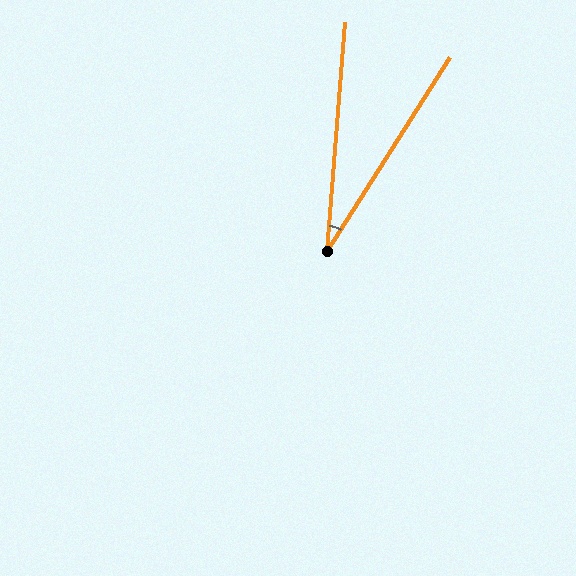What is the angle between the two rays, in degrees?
Approximately 28 degrees.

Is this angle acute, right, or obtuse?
It is acute.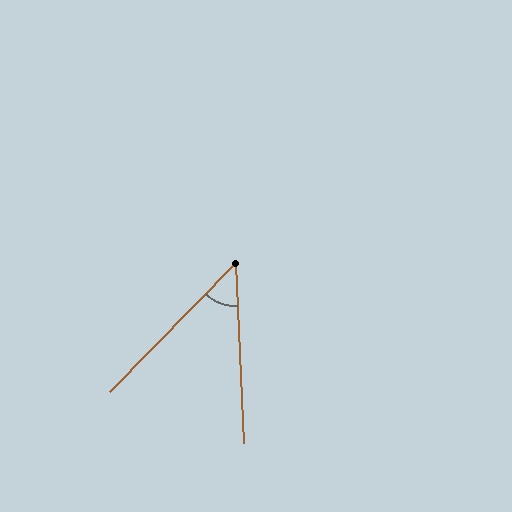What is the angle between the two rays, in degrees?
Approximately 47 degrees.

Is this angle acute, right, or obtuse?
It is acute.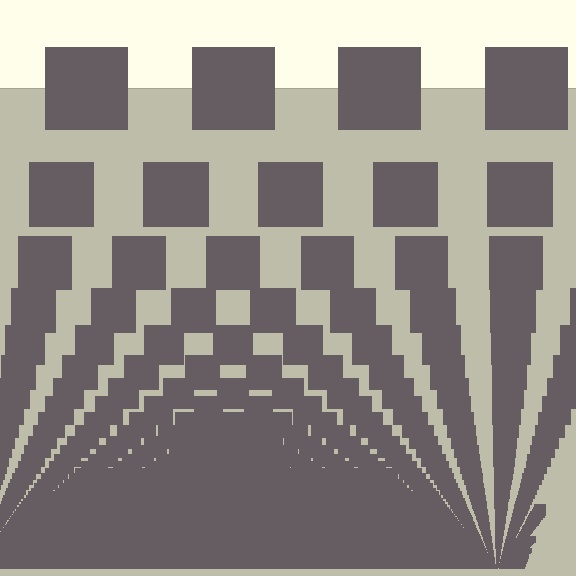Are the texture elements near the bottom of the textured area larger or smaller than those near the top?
Smaller. The gradient is inverted — elements near the bottom are smaller and denser.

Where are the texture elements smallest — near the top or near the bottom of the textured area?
Near the bottom.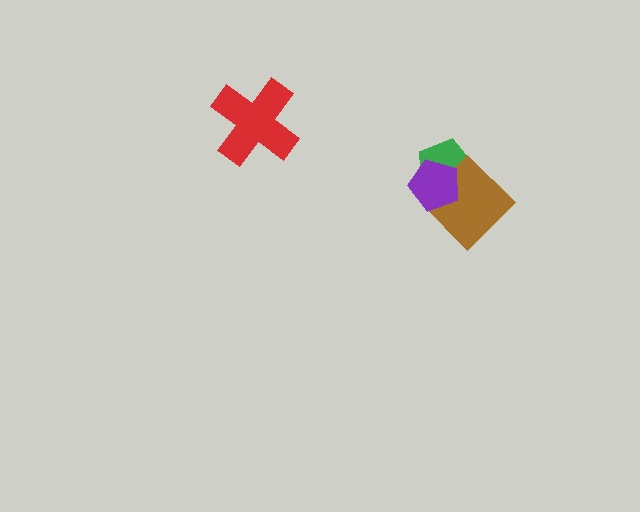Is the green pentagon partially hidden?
Yes, it is partially covered by another shape.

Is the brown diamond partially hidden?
Yes, it is partially covered by another shape.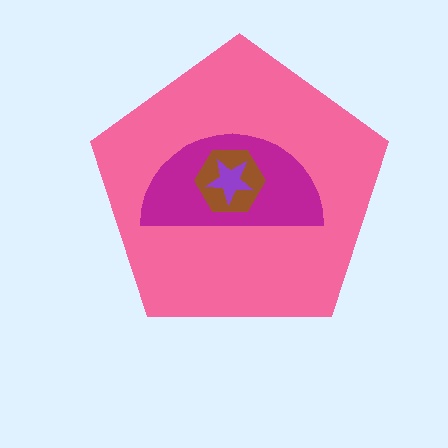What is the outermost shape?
The pink pentagon.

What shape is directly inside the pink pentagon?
The magenta semicircle.